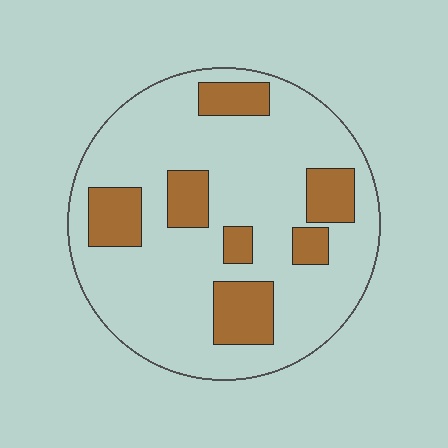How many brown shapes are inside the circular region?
7.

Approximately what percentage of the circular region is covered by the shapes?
Approximately 20%.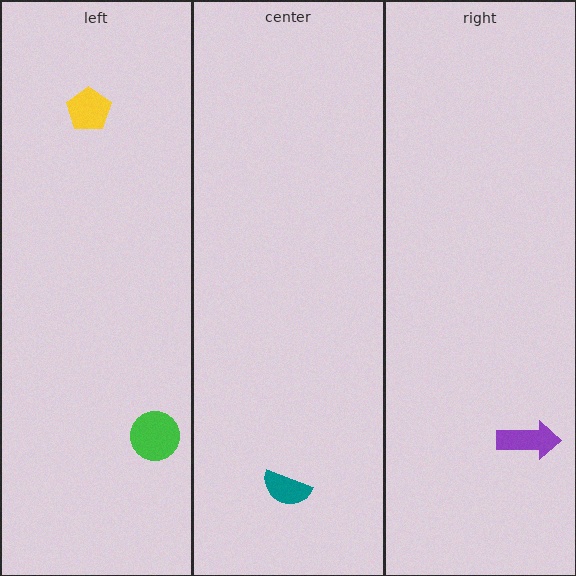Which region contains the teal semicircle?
The center region.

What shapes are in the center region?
The teal semicircle.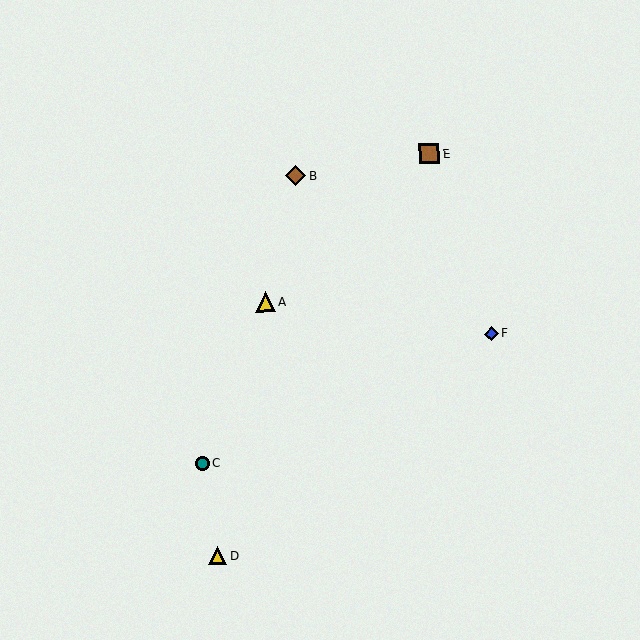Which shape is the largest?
The brown diamond (labeled B) is the largest.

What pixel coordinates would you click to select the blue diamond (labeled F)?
Click at (491, 334) to select the blue diamond F.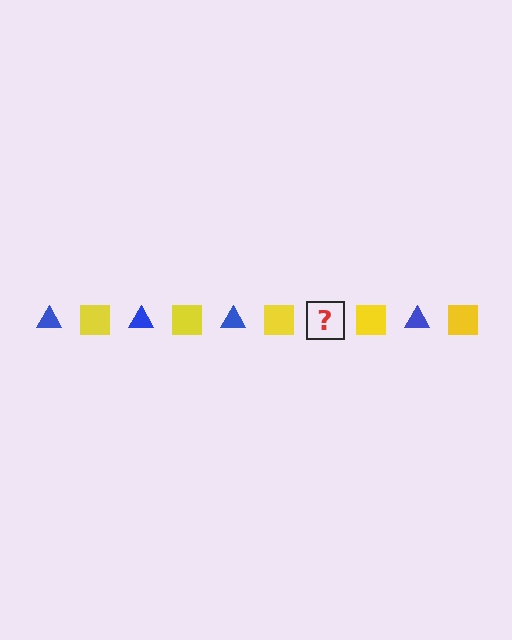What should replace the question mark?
The question mark should be replaced with a blue triangle.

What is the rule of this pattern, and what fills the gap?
The rule is that the pattern alternates between blue triangle and yellow square. The gap should be filled with a blue triangle.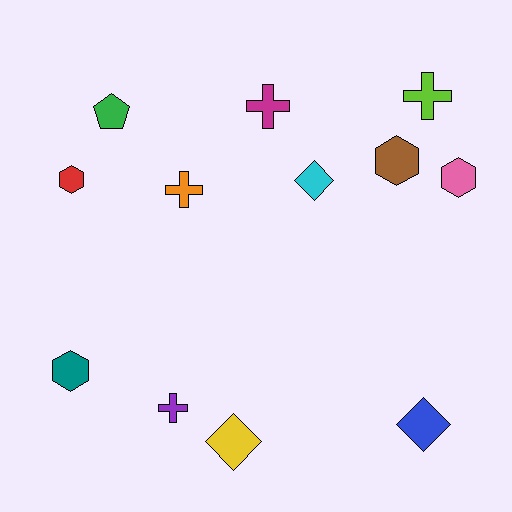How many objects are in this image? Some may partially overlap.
There are 12 objects.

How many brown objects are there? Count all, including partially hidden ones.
There is 1 brown object.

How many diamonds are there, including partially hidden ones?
There are 3 diamonds.